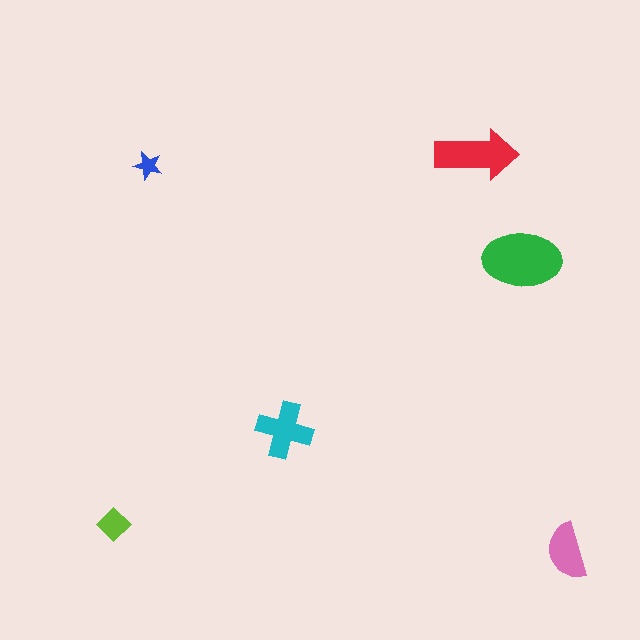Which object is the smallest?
The blue star.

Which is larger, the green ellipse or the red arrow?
The green ellipse.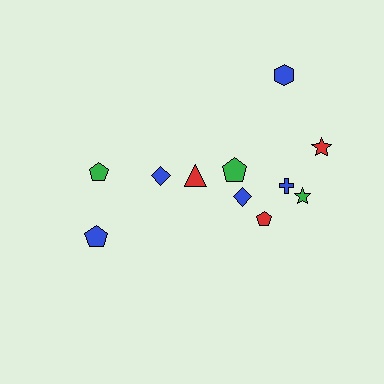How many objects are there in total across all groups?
There are 11 objects.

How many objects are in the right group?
There are 8 objects.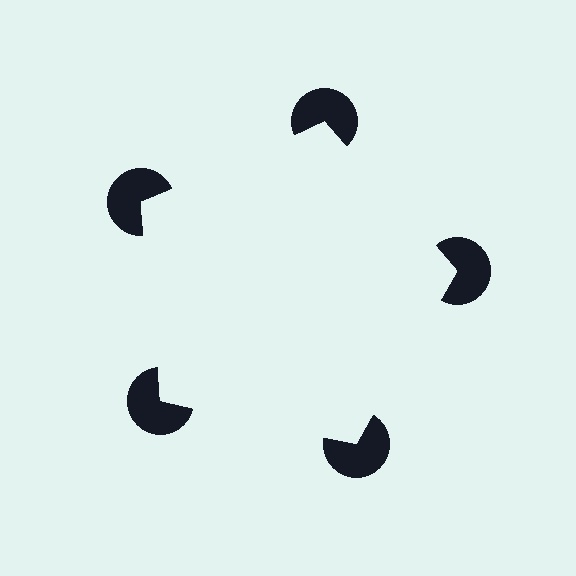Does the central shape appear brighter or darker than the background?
It typically appears slightly brighter than the background, even though no actual brightness change is drawn.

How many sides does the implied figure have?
5 sides.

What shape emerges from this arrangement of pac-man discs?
An illusory pentagon — its edges are inferred from the aligned wedge cuts in the pac-man discs, not physically drawn.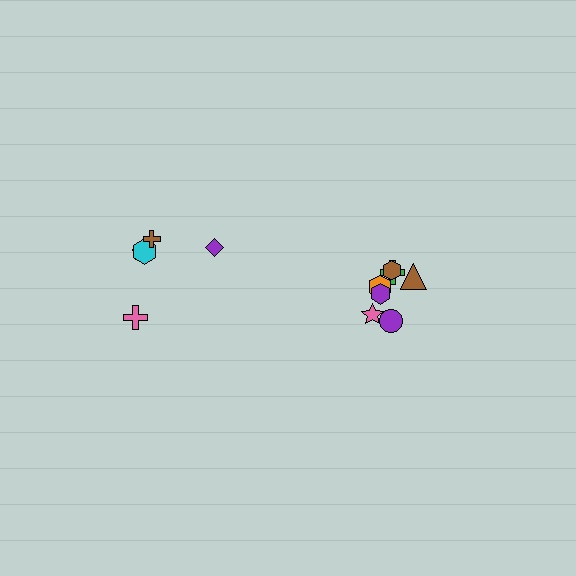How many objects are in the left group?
There are 5 objects.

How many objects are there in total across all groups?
There are 12 objects.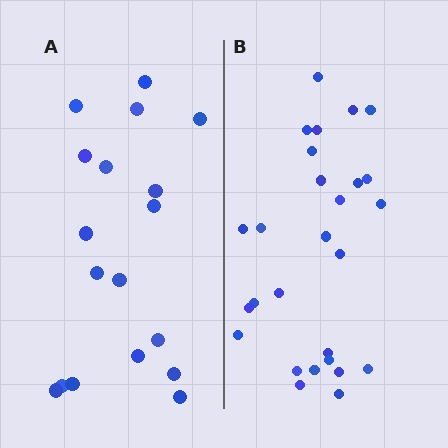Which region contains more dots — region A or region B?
Region B (the right region) has more dots.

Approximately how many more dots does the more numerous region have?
Region B has roughly 8 or so more dots than region A.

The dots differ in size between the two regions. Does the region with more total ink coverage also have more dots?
No. Region A has more total ink coverage because its dots are larger, but region B actually contains more individual dots. Total area can be misleading — the number of items is what matters here.